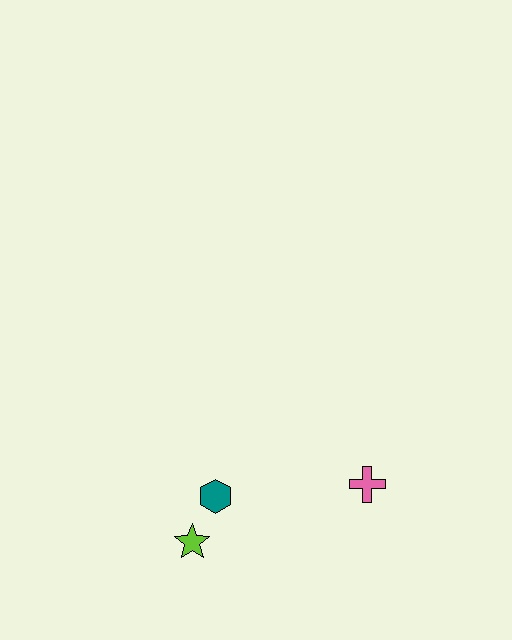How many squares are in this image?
There are no squares.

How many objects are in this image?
There are 3 objects.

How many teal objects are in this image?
There is 1 teal object.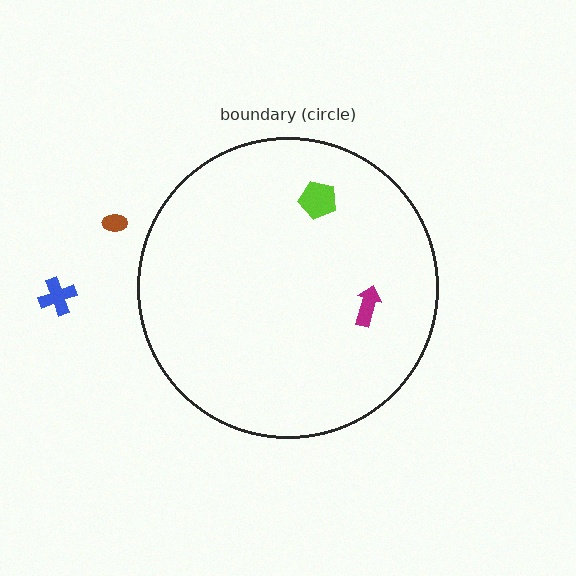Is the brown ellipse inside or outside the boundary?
Outside.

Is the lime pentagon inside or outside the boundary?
Inside.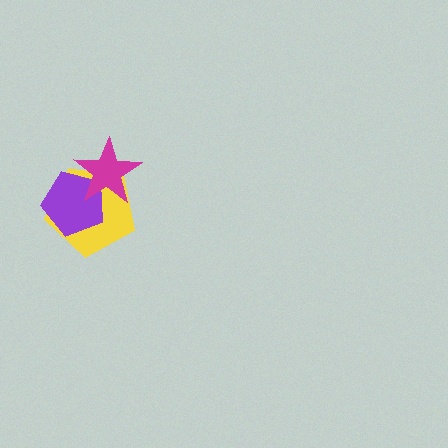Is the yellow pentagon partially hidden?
Yes, it is partially covered by another shape.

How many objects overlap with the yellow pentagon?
2 objects overlap with the yellow pentagon.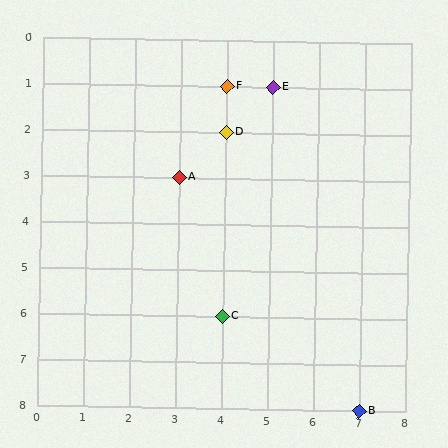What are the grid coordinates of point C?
Point C is at grid coordinates (4, 6).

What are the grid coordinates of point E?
Point E is at grid coordinates (5, 1).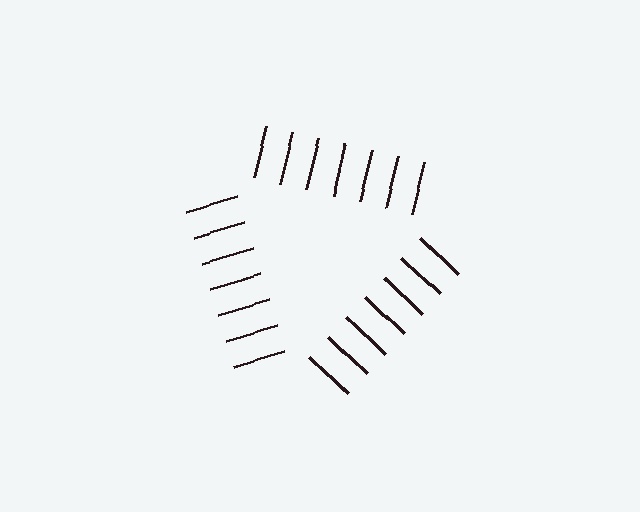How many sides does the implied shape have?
3 sides — the line-ends trace a triangle.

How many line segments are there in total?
21 — 7 along each of the 3 edges.